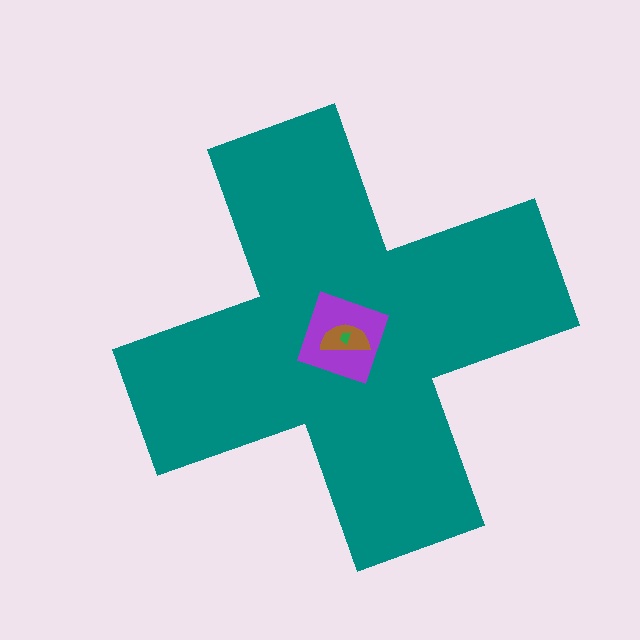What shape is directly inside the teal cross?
The purple diamond.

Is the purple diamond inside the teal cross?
Yes.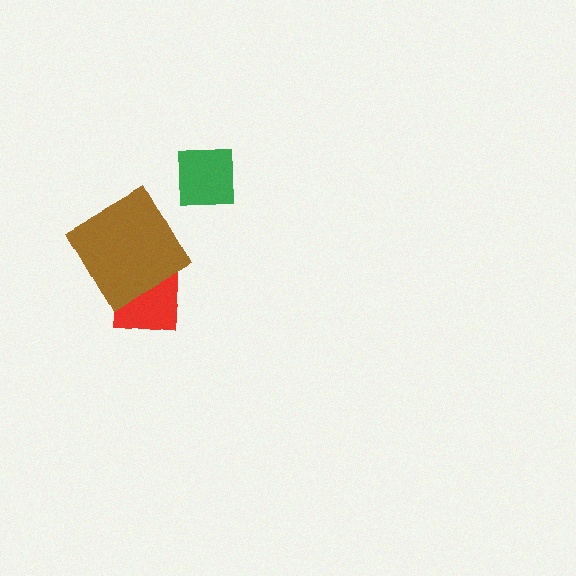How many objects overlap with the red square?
1 object overlaps with the red square.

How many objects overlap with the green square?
0 objects overlap with the green square.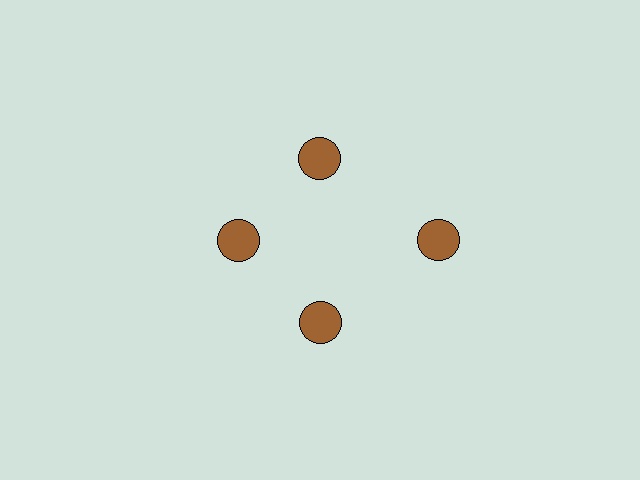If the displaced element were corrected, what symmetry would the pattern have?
It would have 4-fold rotational symmetry — the pattern would map onto itself every 90 degrees.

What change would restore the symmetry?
The symmetry would be restored by moving it inward, back onto the ring so that all 4 circles sit at equal angles and equal distance from the center.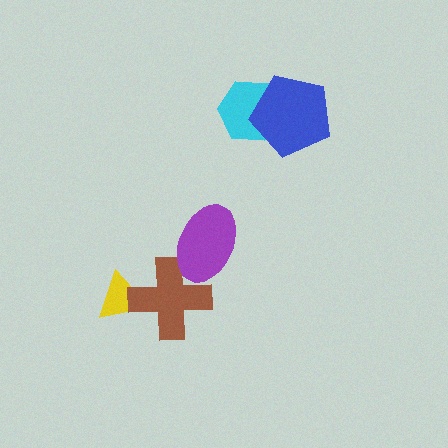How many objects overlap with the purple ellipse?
1 object overlaps with the purple ellipse.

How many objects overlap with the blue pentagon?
1 object overlaps with the blue pentagon.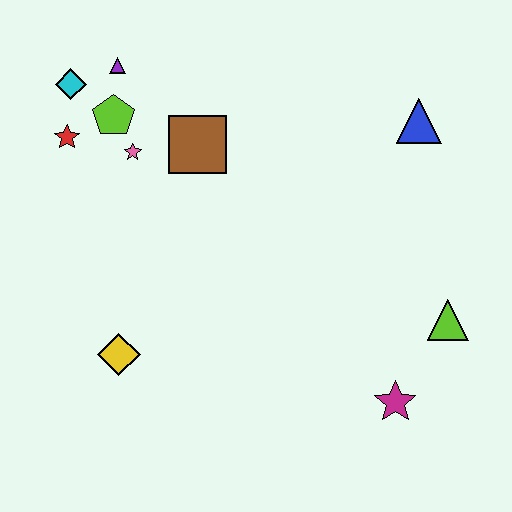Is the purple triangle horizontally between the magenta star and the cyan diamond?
Yes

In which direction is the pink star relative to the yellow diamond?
The pink star is above the yellow diamond.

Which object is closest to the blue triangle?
The lime triangle is closest to the blue triangle.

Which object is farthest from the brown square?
The magenta star is farthest from the brown square.